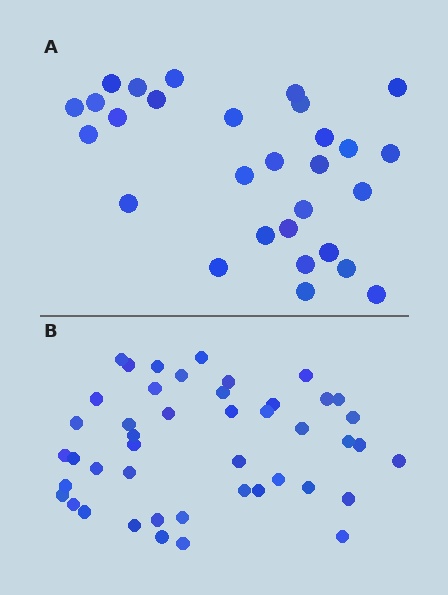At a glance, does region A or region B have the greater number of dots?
Region B (the bottom region) has more dots.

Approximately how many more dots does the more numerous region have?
Region B has approximately 15 more dots than region A.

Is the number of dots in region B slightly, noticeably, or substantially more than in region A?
Region B has substantially more. The ratio is roughly 1.6 to 1.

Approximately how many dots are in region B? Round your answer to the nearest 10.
About 40 dots. (The exact count is 45, which rounds to 40.)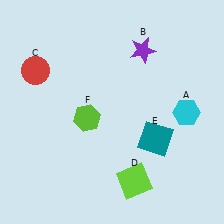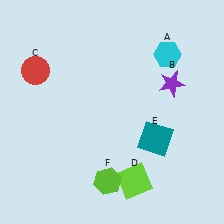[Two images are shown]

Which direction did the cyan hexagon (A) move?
The cyan hexagon (A) moved up.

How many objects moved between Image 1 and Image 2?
3 objects moved between the two images.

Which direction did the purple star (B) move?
The purple star (B) moved down.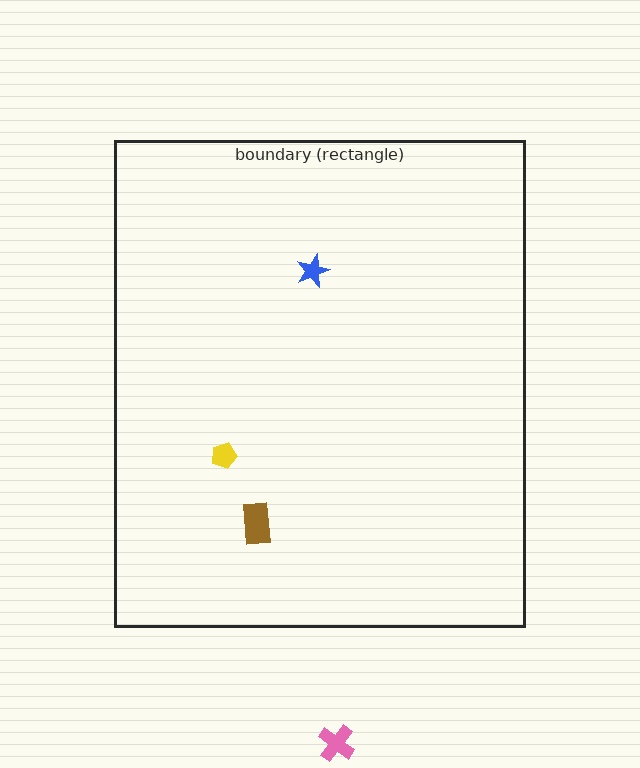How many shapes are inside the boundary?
3 inside, 1 outside.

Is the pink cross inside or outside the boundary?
Outside.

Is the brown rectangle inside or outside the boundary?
Inside.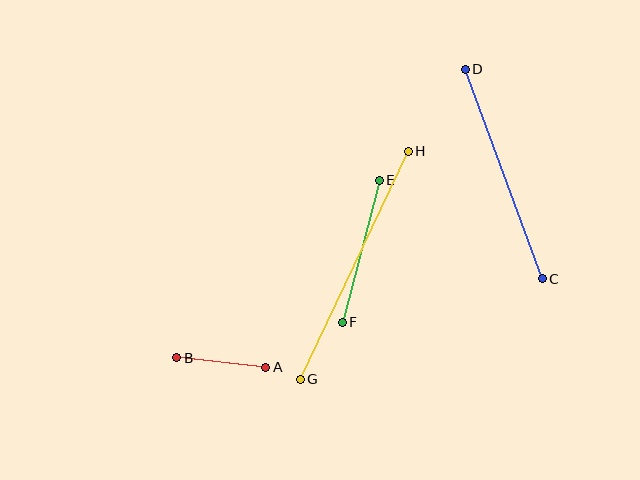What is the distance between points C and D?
The distance is approximately 223 pixels.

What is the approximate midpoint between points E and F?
The midpoint is at approximately (361, 251) pixels.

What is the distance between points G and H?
The distance is approximately 252 pixels.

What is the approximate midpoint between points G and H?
The midpoint is at approximately (354, 265) pixels.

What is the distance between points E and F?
The distance is approximately 147 pixels.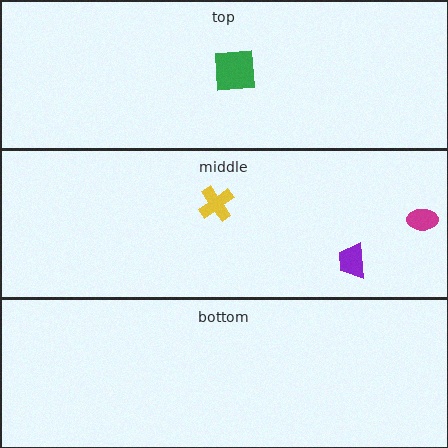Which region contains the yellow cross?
The middle region.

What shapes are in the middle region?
The magenta ellipse, the yellow cross, the purple trapezoid.